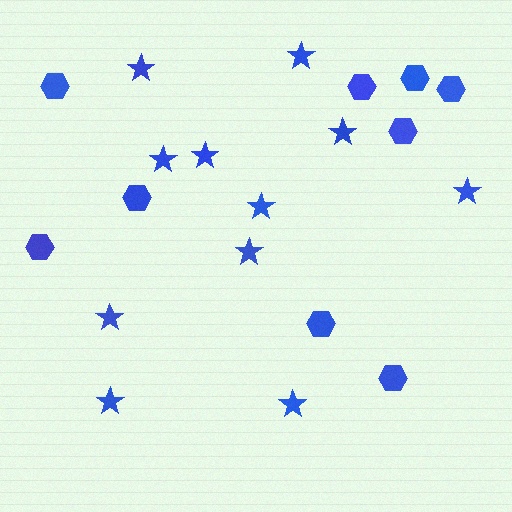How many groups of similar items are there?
There are 2 groups: one group of stars (11) and one group of hexagons (9).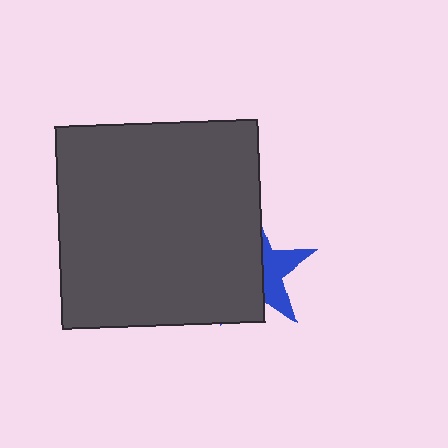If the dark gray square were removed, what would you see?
You would see the complete blue star.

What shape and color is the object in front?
The object in front is a dark gray square.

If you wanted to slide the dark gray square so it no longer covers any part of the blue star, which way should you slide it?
Slide it left — that is the most direct way to separate the two shapes.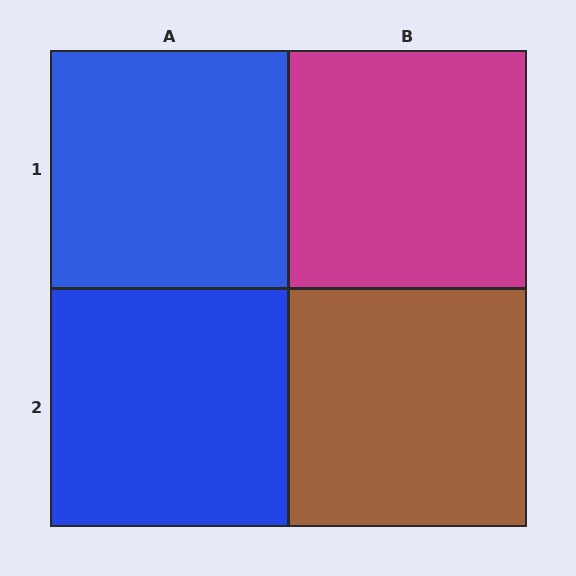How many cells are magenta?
1 cell is magenta.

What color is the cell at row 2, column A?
Blue.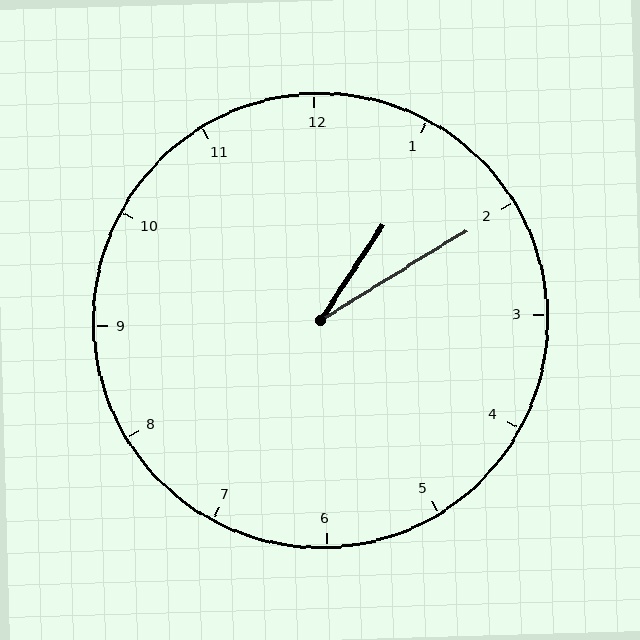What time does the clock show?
1:10.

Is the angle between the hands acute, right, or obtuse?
It is acute.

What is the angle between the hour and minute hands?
Approximately 25 degrees.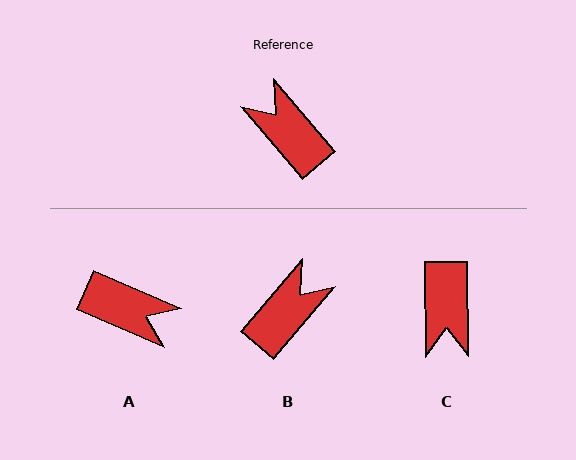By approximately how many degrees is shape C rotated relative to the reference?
Approximately 141 degrees counter-clockwise.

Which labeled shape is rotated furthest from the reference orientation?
A, about 154 degrees away.